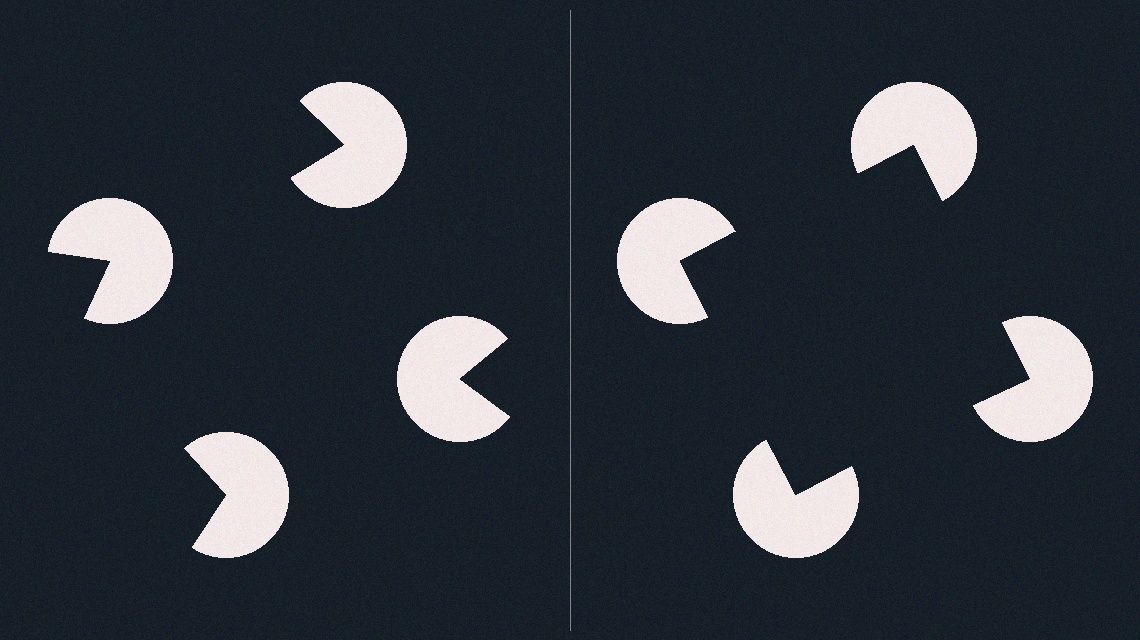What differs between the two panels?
The pac-man discs are positioned identically on both sides; only the wedge orientations differ. On the right they align to a square; on the left they are misaligned.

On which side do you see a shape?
An illusory square appears on the right side. On the left side the wedge cuts are rotated, so no coherent shape forms.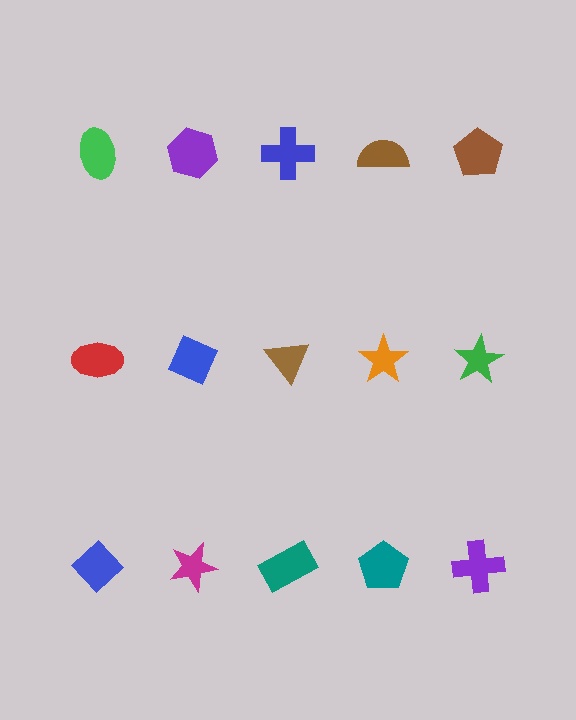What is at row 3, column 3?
A teal rectangle.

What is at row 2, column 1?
A red ellipse.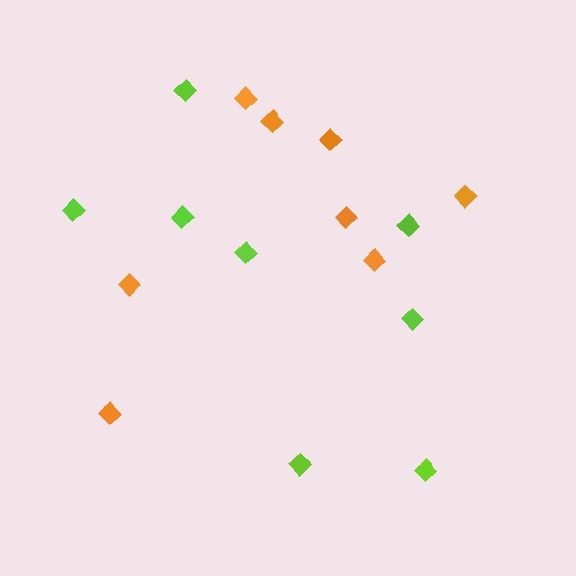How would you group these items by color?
There are 2 groups: one group of orange diamonds (8) and one group of lime diamonds (8).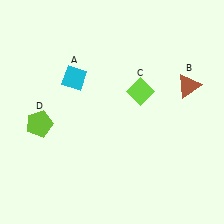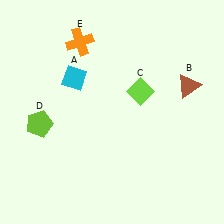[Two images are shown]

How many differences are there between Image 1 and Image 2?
There is 1 difference between the two images.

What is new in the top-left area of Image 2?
An orange cross (E) was added in the top-left area of Image 2.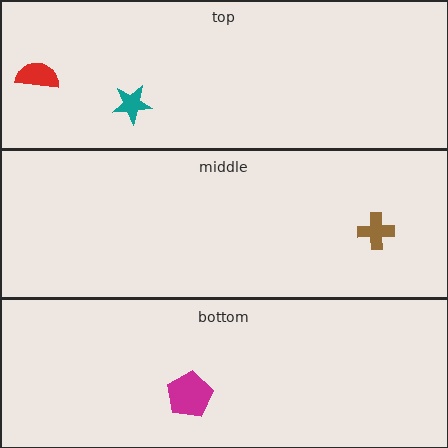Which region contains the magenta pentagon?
The bottom region.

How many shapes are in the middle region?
1.